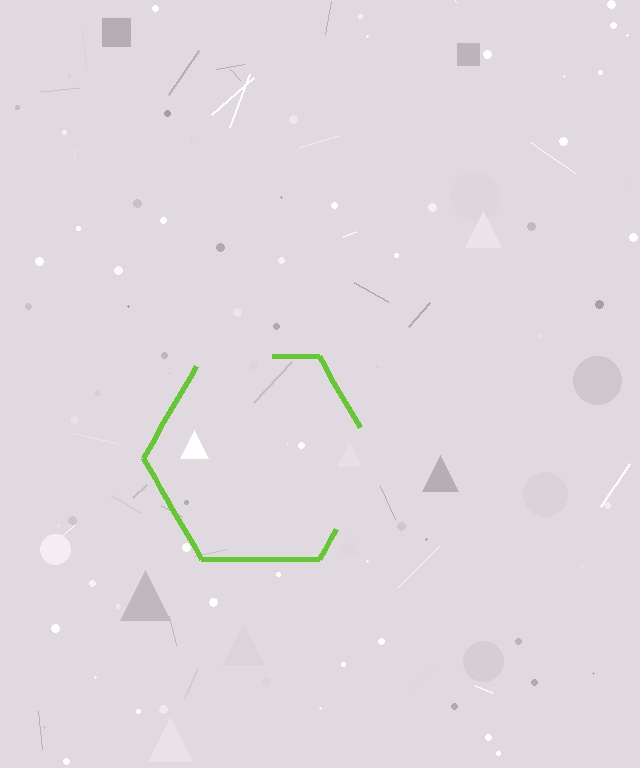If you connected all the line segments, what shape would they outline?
They would outline a hexagon.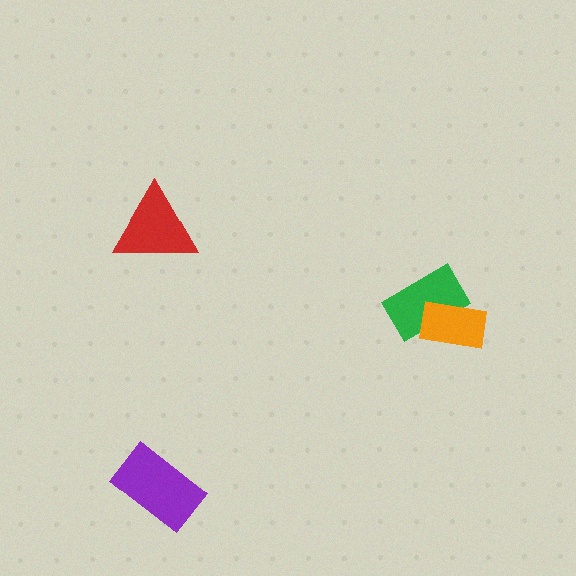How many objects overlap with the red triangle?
0 objects overlap with the red triangle.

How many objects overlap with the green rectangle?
1 object overlaps with the green rectangle.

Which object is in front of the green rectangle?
The orange rectangle is in front of the green rectangle.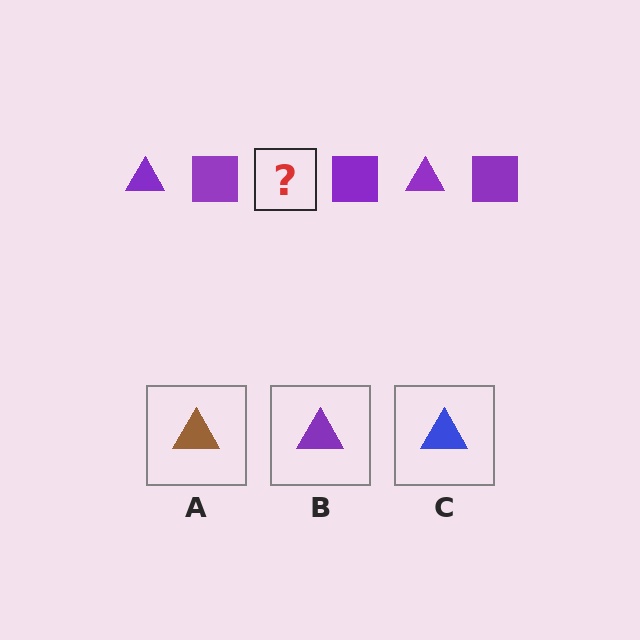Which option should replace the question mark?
Option B.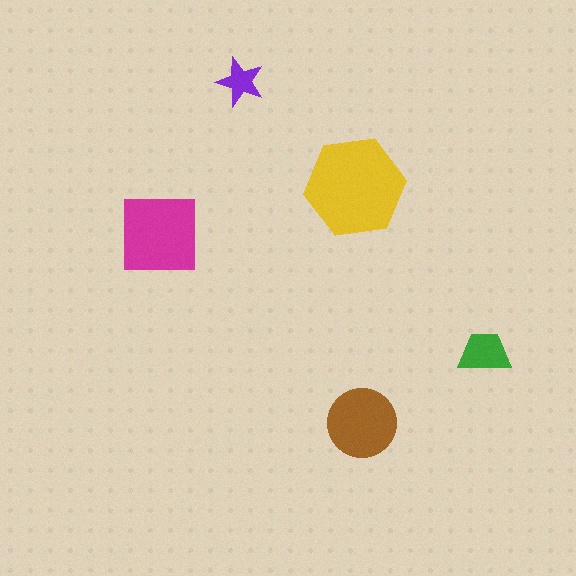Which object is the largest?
The yellow hexagon.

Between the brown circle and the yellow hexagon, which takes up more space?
The yellow hexagon.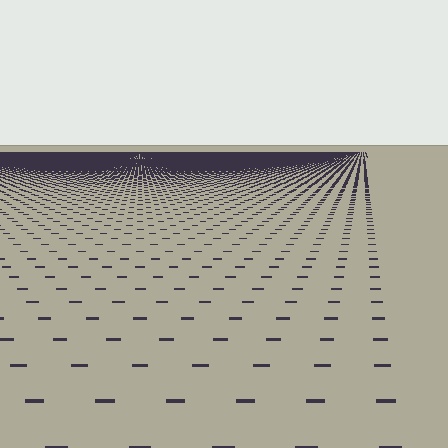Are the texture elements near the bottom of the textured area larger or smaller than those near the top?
Larger. Near the bottom, elements are closer to the viewer and appear at a bigger on-screen size.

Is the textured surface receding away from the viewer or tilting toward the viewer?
The surface is receding away from the viewer. Texture elements get smaller and denser toward the top.